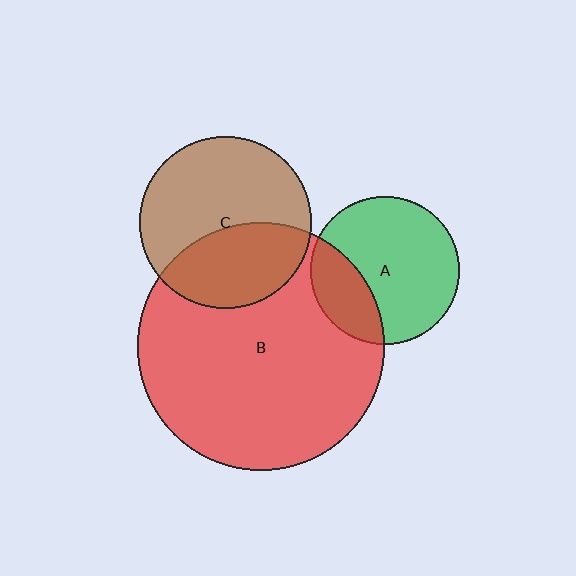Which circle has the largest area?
Circle B (red).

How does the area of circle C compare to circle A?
Approximately 1.3 times.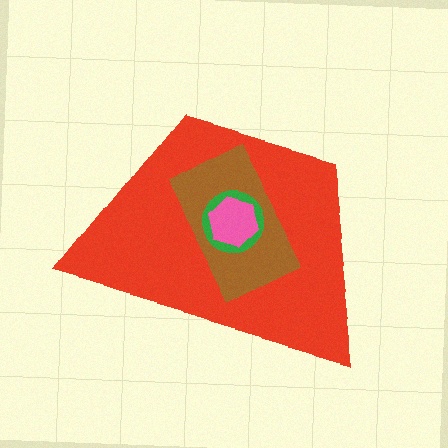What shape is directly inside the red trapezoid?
The brown rectangle.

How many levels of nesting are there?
4.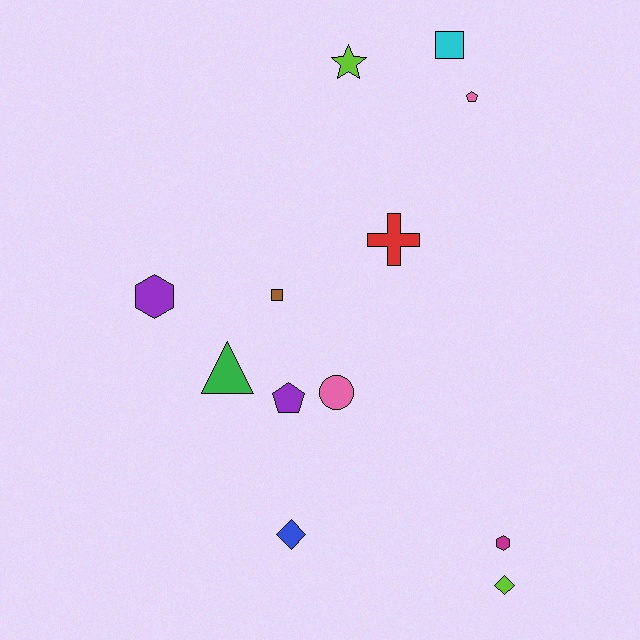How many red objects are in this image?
There is 1 red object.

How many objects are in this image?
There are 12 objects.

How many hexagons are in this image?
There are 2 hexagons.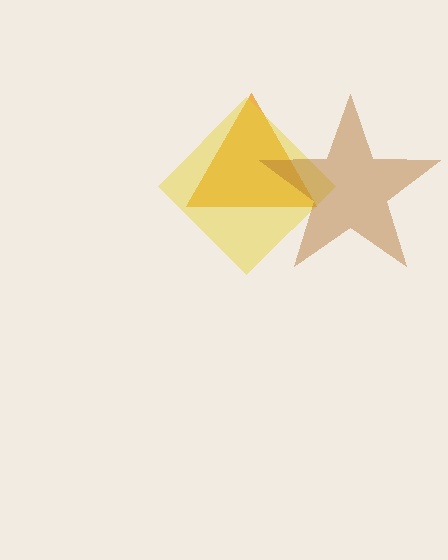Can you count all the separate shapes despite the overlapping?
Yes, there are 3 separate shapes.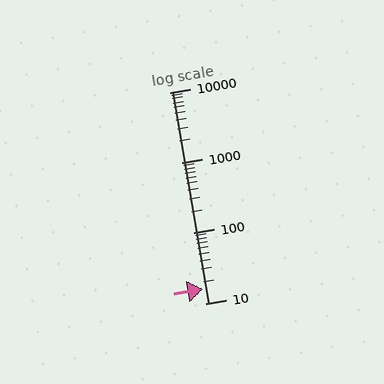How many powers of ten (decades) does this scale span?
The scale spans 3 decades, from 10 to 10000.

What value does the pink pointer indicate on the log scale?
The pointer indicates approximately 16.